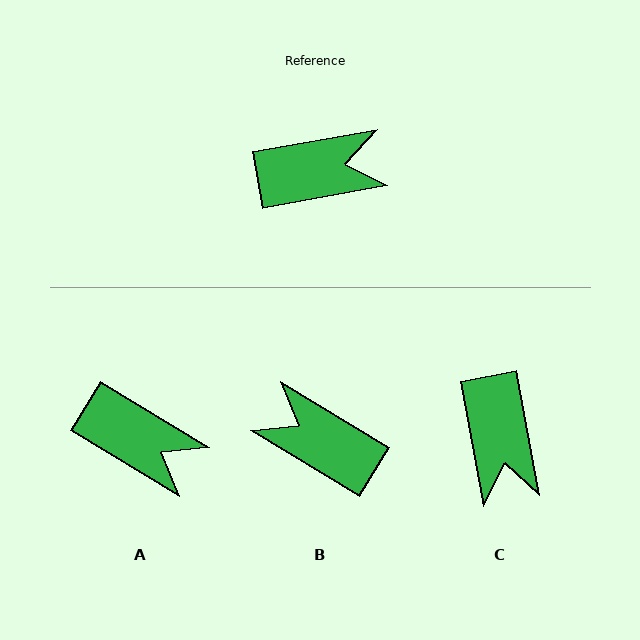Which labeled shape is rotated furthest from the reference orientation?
B, about 138 degrees away.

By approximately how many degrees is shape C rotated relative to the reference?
Approximately 89 degrees clockwise.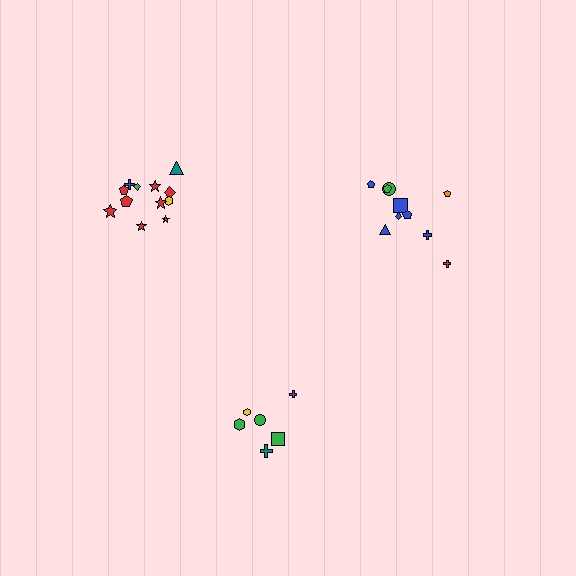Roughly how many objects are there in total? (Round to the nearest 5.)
Roughly 30 objects in total.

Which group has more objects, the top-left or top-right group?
The top-left group.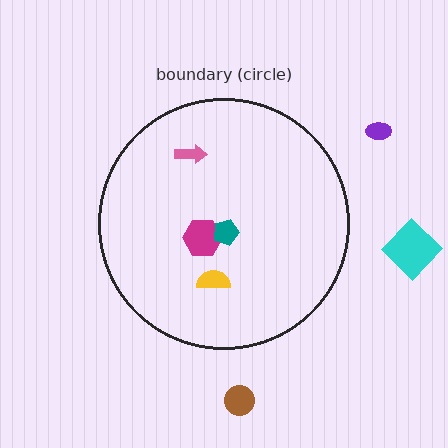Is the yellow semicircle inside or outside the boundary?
Inside.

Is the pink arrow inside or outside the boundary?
Inside.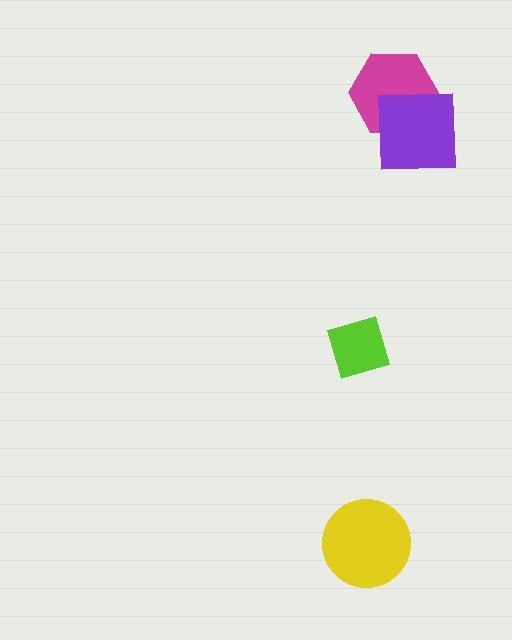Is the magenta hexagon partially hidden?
Yes, it is partially covered by another shape.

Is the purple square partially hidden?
No, no other shape covers it.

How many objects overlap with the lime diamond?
0 objects overlap with the lime diamond.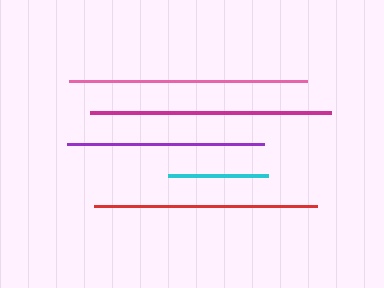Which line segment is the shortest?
The cyan line is the shortest at approximately 100 pixels.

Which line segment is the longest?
The magenta line is the longest at approximately 241 pixels.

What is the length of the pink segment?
The pink segment is approximately 238 pixels long.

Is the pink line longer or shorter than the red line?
The pink line is longer than the red line.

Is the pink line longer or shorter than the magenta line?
The magenta line is longer than the pink line.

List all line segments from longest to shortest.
From longest to shortest: magenta, pink, red, purple, cyan.